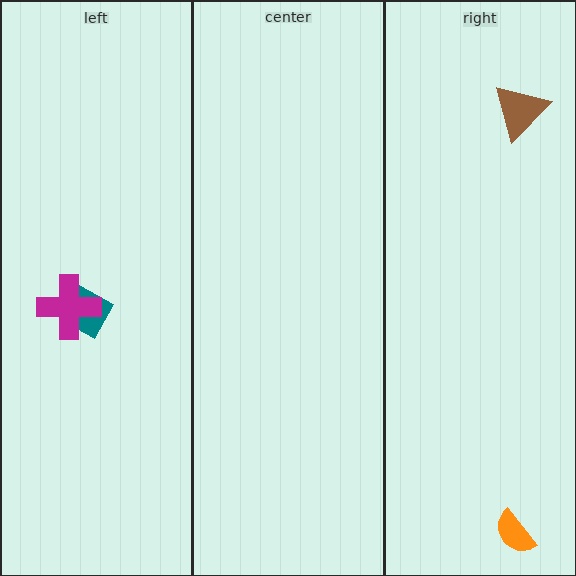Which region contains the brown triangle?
The right region.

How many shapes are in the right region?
2.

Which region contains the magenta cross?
The left region.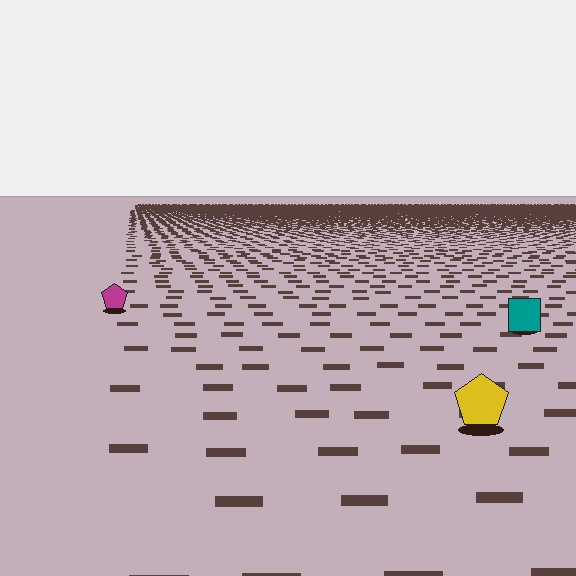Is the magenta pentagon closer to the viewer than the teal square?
No. The teal square is closer — you can tell from the texture gradient: the ground texture is coarser near it.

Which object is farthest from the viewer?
The magenta pentagon is farthest from the viewer. It appears smaller and the ground texture around it is denser.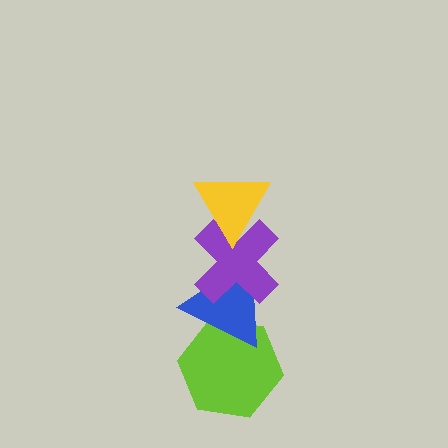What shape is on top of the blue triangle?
The purple cross is on top of the blue triangle.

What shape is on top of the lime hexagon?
The blue triangle is on top of the lime hexagon.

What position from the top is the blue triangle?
The blue triangle is 3rd from the top.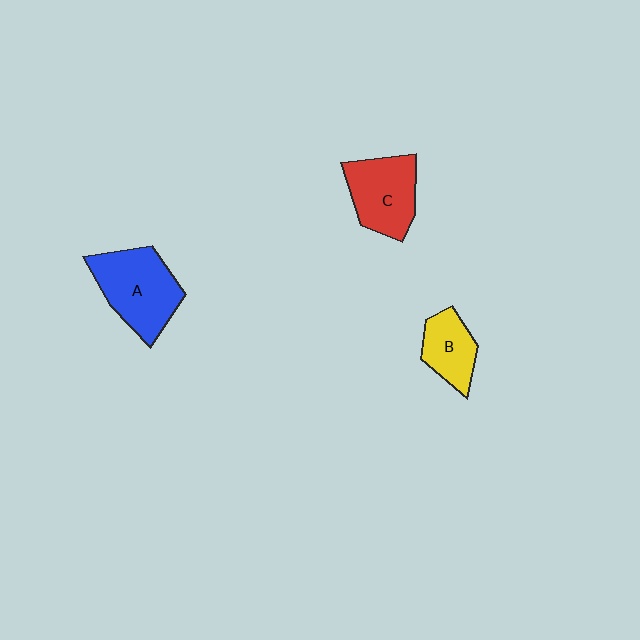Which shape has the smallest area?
Shape B (yellow).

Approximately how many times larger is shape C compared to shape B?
Approximately 1.4 times.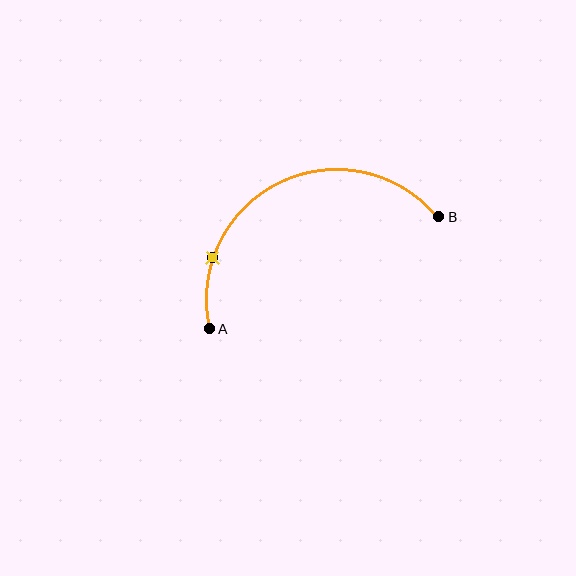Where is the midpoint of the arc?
The arc midpoint is the point on the curve farthest from the straight line joining A and B. It sits above that line.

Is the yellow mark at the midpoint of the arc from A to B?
No. The yellow mark lies on the arc but is closer to endpoint A. The arc midpoint would be at the point on the curve equidistant along the arc from both A and B.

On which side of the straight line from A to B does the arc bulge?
The arc bulges above the straight line connecting A and B.